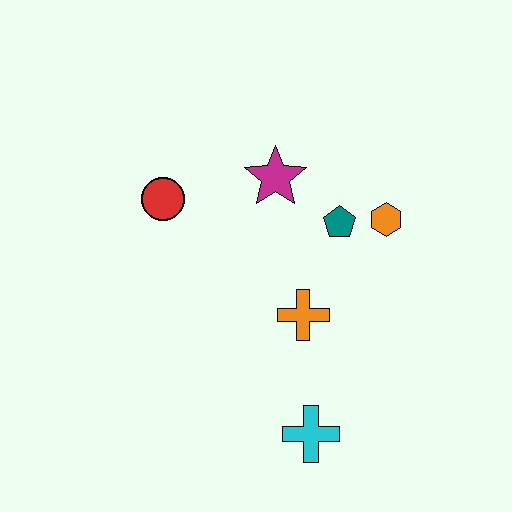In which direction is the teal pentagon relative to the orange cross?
The teal pentagon is above the orange cross.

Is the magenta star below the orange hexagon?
No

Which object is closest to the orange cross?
The teal pentagon is closest to the orange cross.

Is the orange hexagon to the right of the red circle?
Yes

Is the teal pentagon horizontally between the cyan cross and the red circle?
No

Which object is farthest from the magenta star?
The cyan cross is farthest from the magenta star.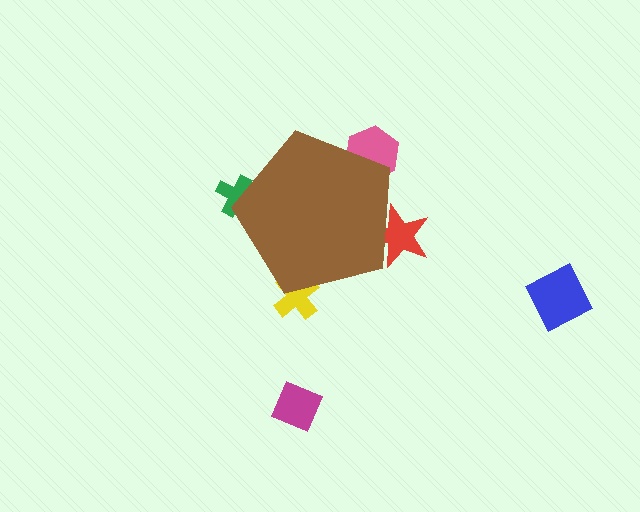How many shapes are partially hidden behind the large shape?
4 shapes are partially hidden.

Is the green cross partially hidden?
Yes, the green cross is partially hidden behind the brown pentagon.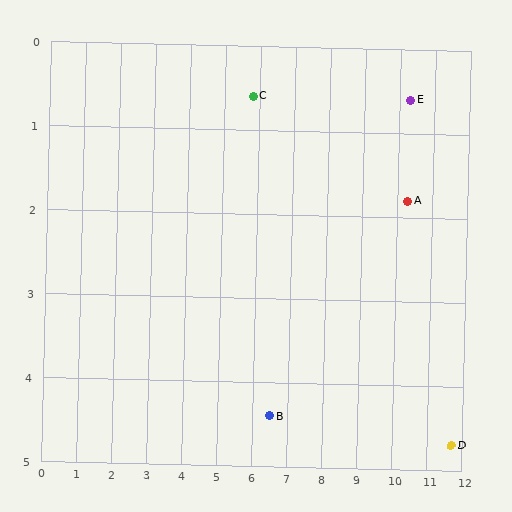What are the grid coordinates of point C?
Point C is at approximately (5.8, 0.6).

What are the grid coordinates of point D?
Point D is at approximately (11.7, 4.7).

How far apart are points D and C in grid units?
Points D and C are about 7.2 grid units apart.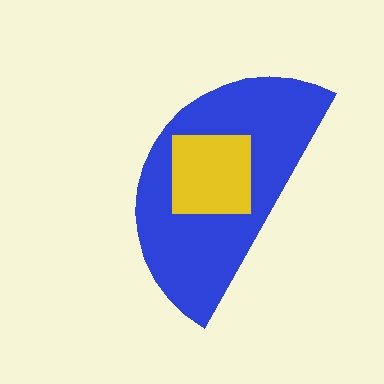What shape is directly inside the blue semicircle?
The yellow square.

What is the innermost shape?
The yellow square.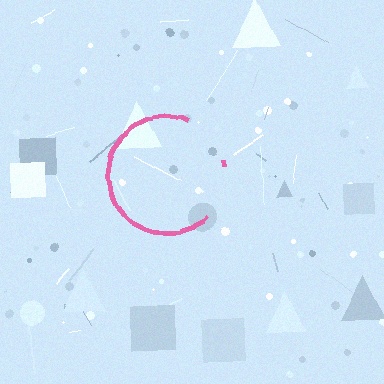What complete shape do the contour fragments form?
The contour fragments form a circle.